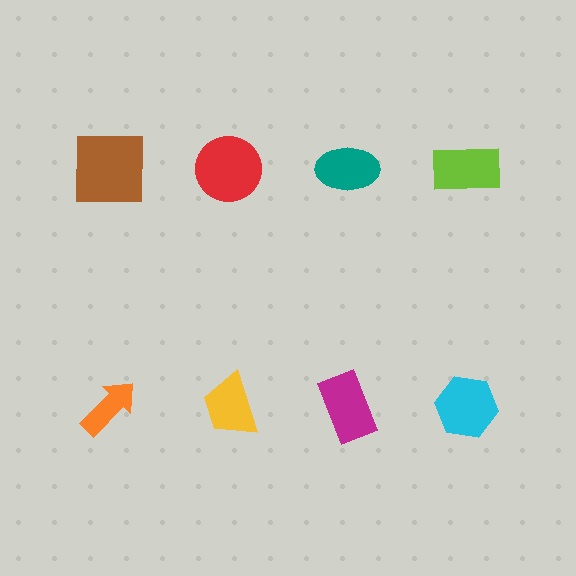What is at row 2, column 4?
A cyan hexagon.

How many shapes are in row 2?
4 shapes.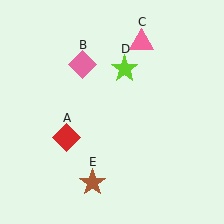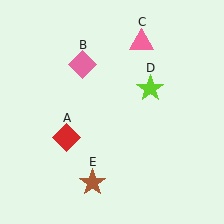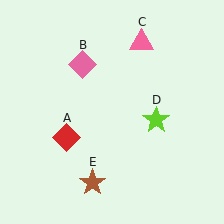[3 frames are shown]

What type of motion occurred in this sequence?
The lime star (object D) rotated clockwise around the center of the scene.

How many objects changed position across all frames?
1 object changed position: lime star (object D).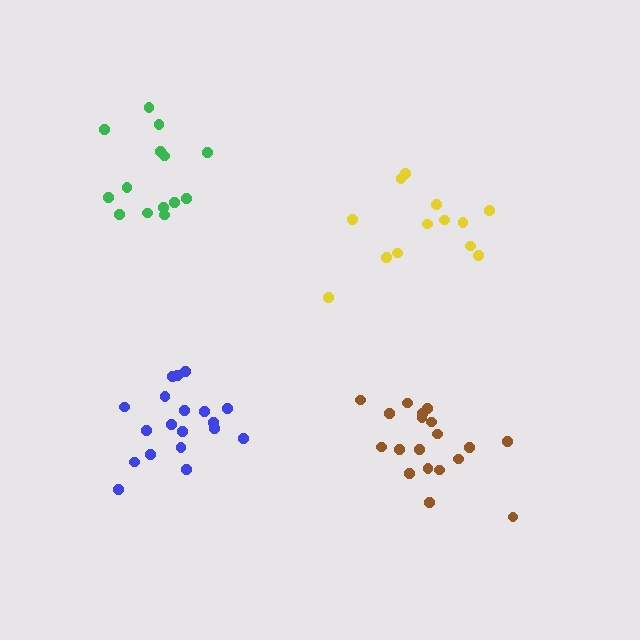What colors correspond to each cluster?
The clusters are colored: blue, brown, green, yellow.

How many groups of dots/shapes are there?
There are 4 groups.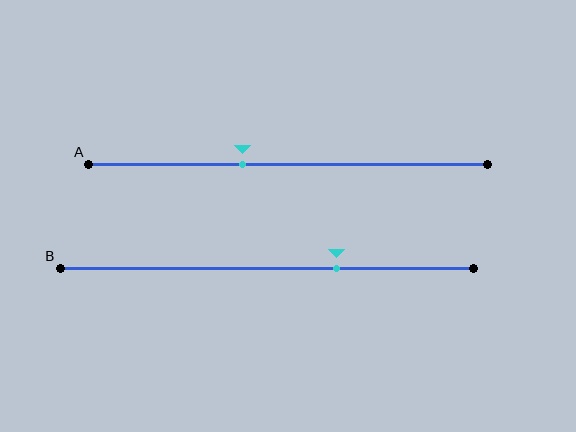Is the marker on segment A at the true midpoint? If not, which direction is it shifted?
No, the marker on segment A is shifted to the left by about 11% of the segment length.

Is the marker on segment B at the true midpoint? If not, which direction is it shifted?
No, the marker on segment B is shifted to the right by about 17% of the segment length.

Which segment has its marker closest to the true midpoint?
Segment A has its marker closest to the true midpoint.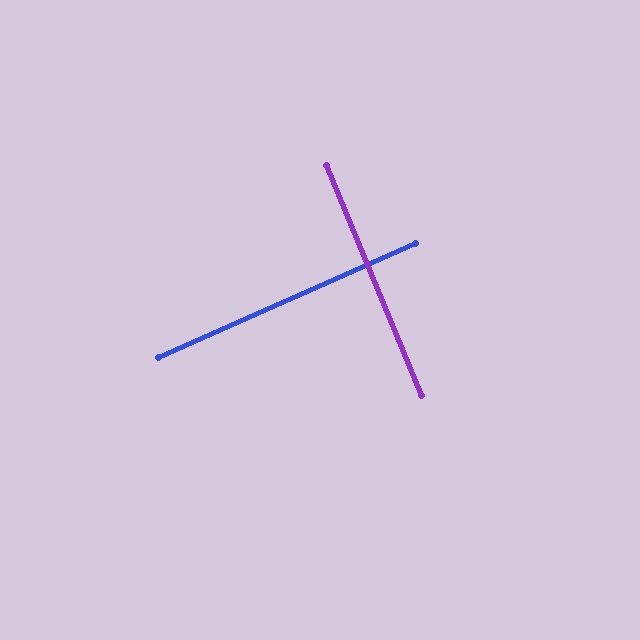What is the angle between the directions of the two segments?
Approximately 88 degrees.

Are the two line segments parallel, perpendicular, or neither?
Perpendicular — they meet at approximately 88°.